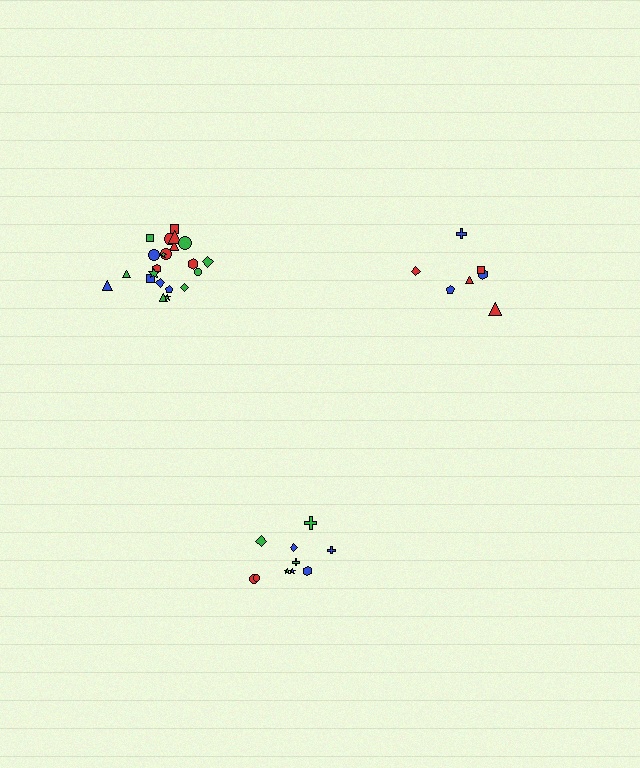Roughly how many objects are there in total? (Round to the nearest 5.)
Roughly 40 objects in total.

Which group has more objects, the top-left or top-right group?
The top-left group.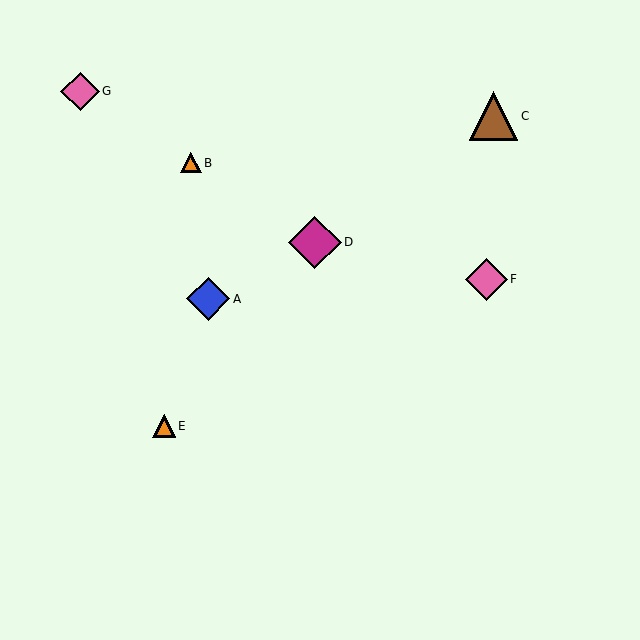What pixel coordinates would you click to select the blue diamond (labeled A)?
Click at (208, 299) to select the blue diamond A.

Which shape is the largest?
The magenta diamond (labeled D) is the largest.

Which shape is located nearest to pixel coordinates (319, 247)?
The magenta diamond (labeled D) at (315, 242) is nearest to that location.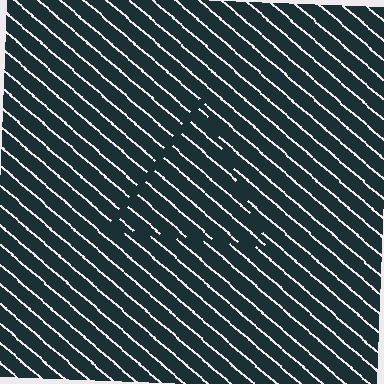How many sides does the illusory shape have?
3 sides — the line-ends trace a triangle.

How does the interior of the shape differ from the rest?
The interior of the shape contains the same grating, shifted by half a period — the contour is defined by the phase discontinuity where line-ends from the inner and outer gratings abut.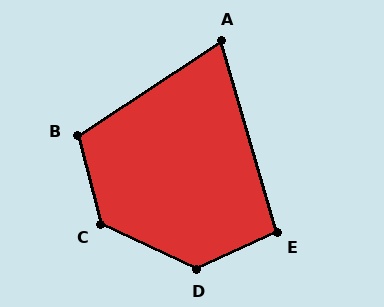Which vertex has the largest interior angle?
D, at approximately 130 degrees.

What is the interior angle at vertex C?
Approximately 129 degrees (obtuse).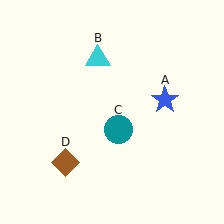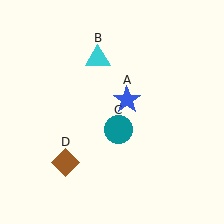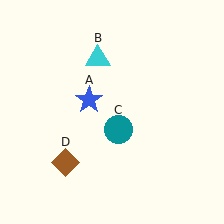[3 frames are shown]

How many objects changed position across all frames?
1 object changed position: blue star (object A).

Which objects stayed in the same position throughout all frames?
Cyan triangle (object B) and teal circle (object C) and brown diamond (object D) remained stationary.